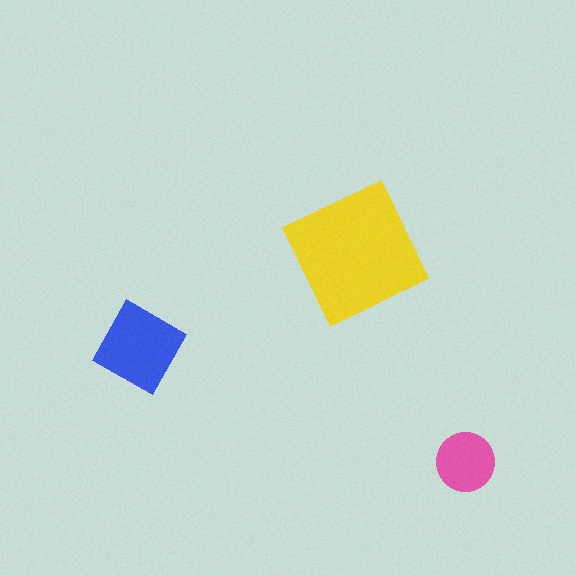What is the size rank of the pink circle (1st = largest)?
3rd.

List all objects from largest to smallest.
The yellow square, the blue diamond, the pink circle.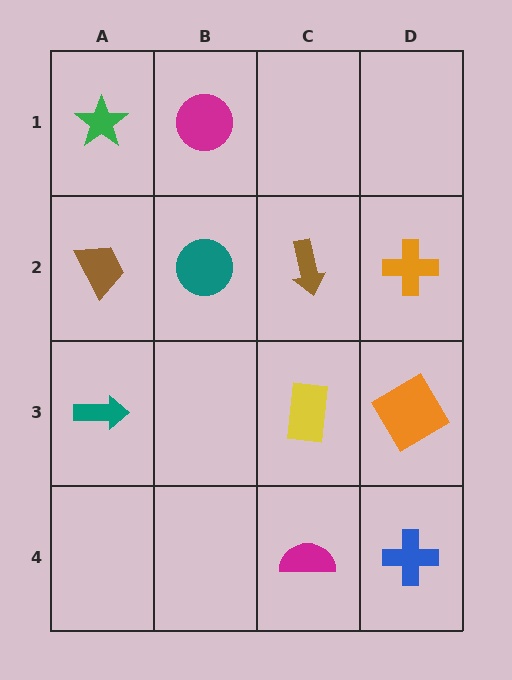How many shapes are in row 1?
2 shapes.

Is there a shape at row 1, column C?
No, that cell is empty.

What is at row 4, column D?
A blue cross.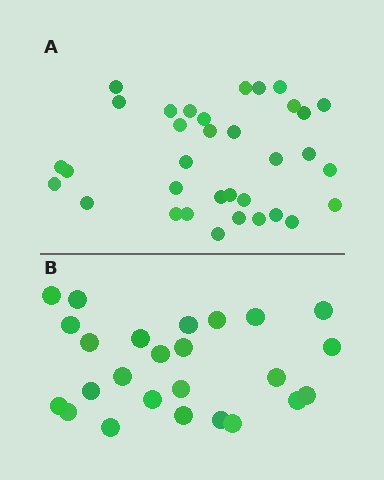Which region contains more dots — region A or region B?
Region A (the top region) has more dots.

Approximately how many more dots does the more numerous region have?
Region A has roughly 8 or so more dots than region B.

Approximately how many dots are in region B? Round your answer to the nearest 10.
About 20 dots. (The exact count is 25, which rounds to 20.)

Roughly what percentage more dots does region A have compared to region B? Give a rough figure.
About 35% more.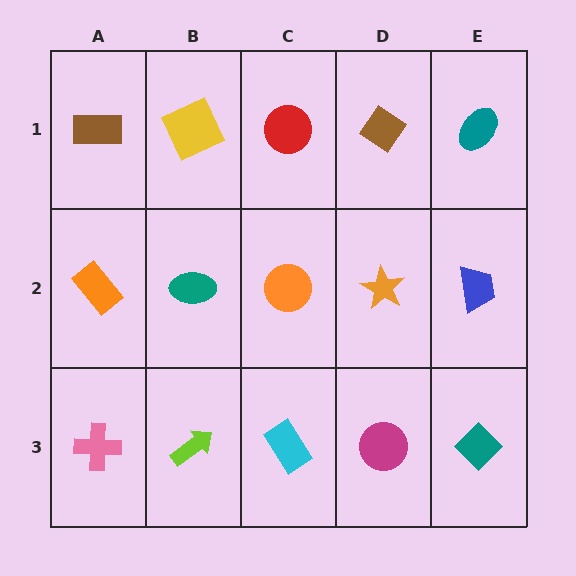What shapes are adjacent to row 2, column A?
A brown rectangle (row 1, column A), a pink cross (row 3, column A), a teal ellipse (row 2, column B).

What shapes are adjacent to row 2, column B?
A yellow square (row 1, column B), a lime arrow (row 3, column B), an orange rectangle (row 2, column A), an orange circle (row 2, column C).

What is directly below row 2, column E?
A teal diamond.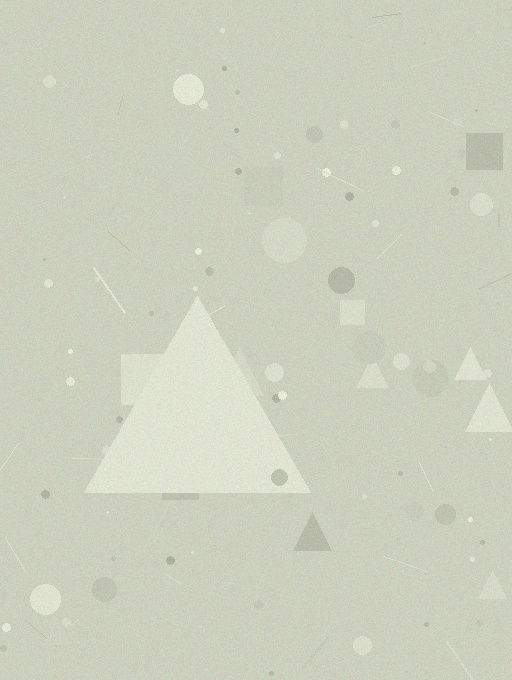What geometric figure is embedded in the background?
A triangle is embedded in the background.